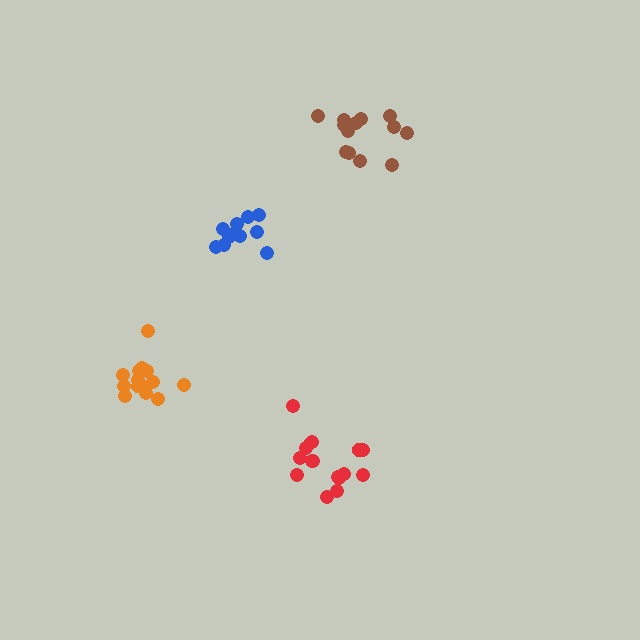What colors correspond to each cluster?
The clusters are colored: blue, orange, brown, red.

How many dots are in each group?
Group 1: 11 dots, Group 2: 14 dots, Group 3: 13 dots, Group 4: 16 dots (54 total).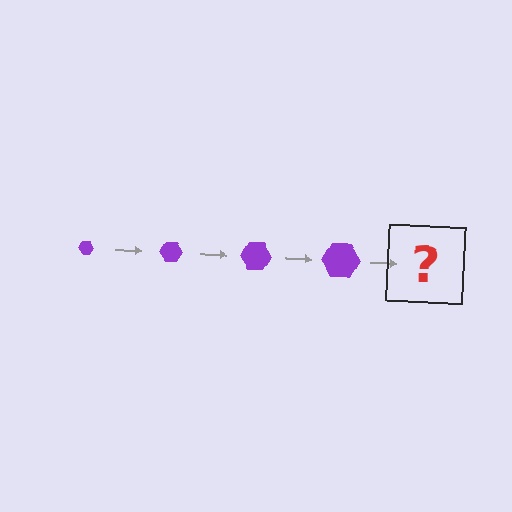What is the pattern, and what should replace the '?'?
The pattern is that the hexagon gets progressively larger each step. The '?' should be a purple hexagon, larger than the previous one.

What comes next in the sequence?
The next element should be a purple hexagon, larger than the previous one.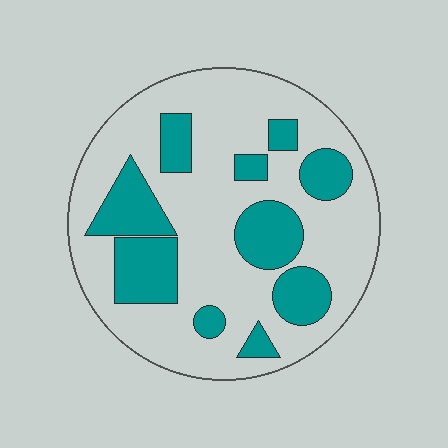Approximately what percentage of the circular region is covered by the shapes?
Approximately 30%.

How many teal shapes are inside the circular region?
10.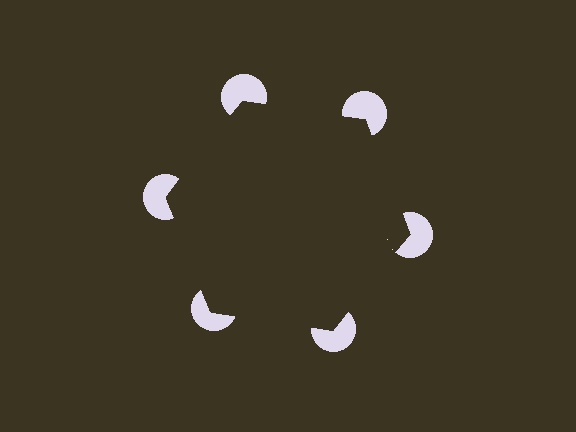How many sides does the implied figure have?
6 sides.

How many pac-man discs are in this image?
There are 6 — one at each vertex of the illusory hexagon.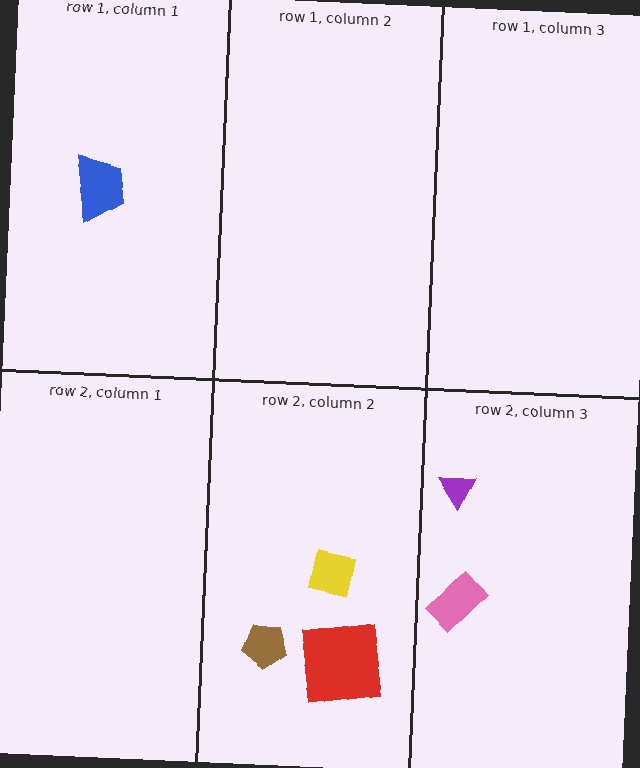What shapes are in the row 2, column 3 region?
The pink rectangle, the purple triangle.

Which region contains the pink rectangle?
The row 2, column 3 region.